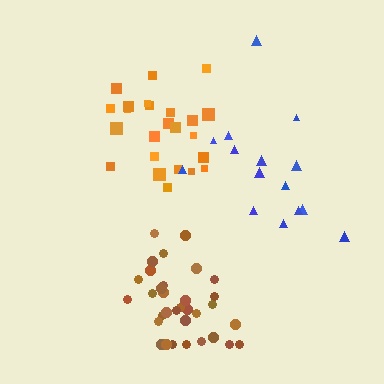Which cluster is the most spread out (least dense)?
Blue.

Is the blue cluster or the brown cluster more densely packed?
Brown.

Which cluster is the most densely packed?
Brown.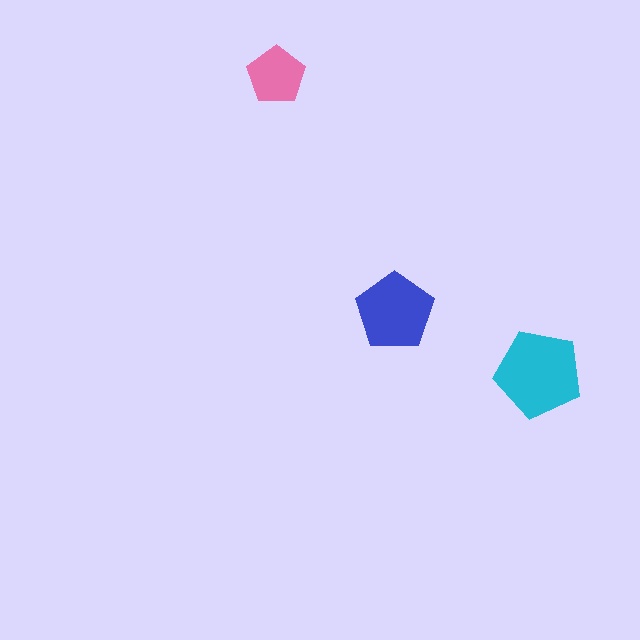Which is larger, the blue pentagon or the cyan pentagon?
The cyan one.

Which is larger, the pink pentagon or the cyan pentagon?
The cyan one.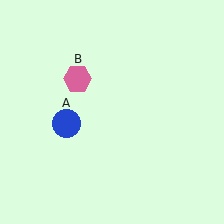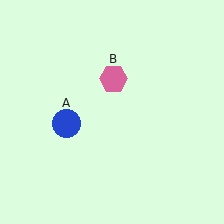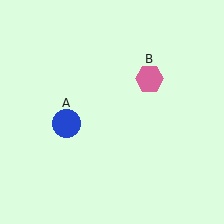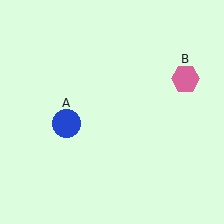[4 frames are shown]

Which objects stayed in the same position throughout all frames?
Blue circle (object A) remained stationary.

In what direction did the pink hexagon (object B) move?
The pink hexagon (object B) moved right.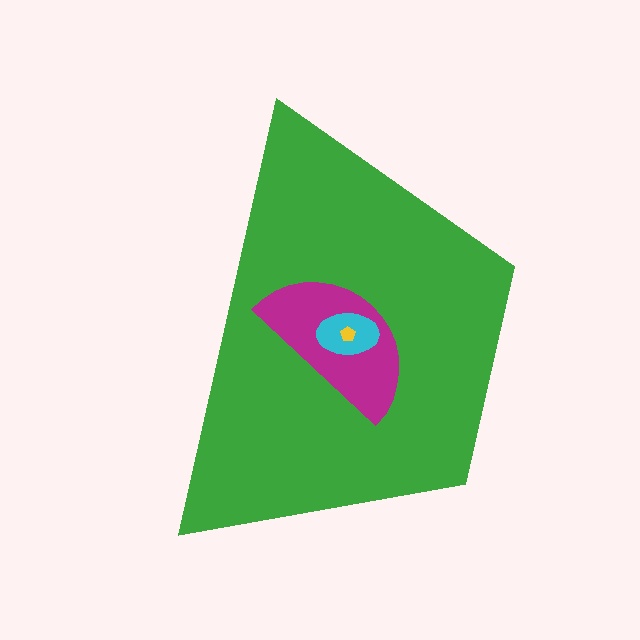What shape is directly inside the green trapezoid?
The magenta semicircle.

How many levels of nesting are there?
4.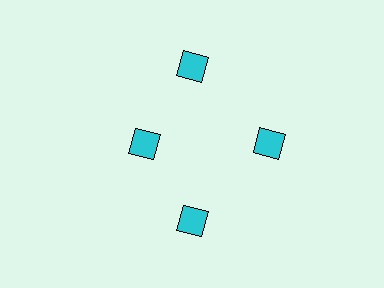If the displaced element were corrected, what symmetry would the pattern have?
It would have 4-fold rotational symmetry — the pattern would map onto itself every 90 degrees.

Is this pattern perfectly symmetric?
No. The 4 cyan squares are arranged in a ring, but one element near the 9 o'clock position is pulled inward toward the center, breaking the 4-fold rotational symmetry.